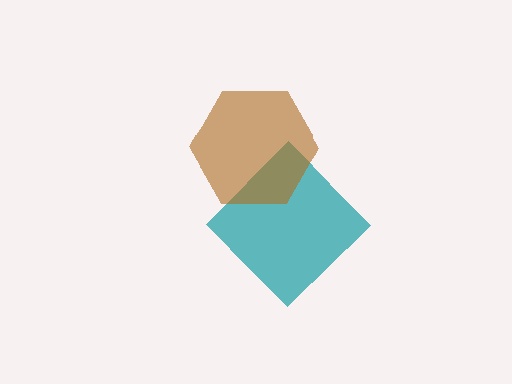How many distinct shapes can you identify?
There are 2 distinct shapes: a teal diamond, a brown hexagon.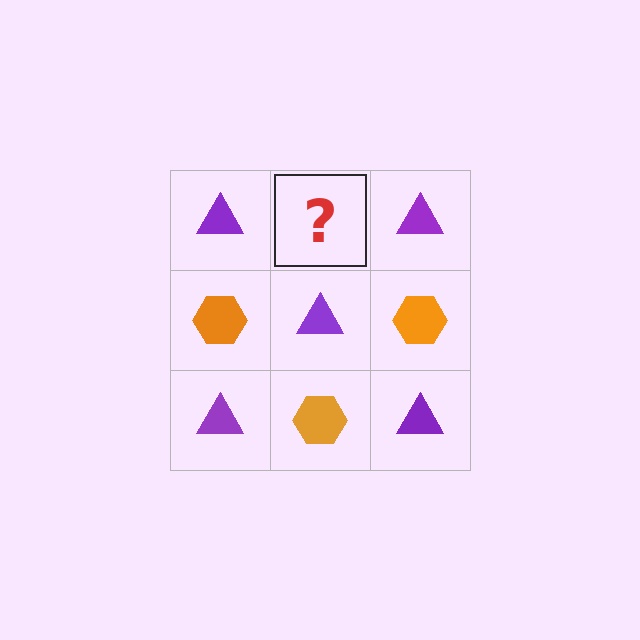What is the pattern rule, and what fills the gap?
The rule is that it alternates purple triangle and orange hexagon in a checkerboard pattern. The gap should be filled with an orange hexagon.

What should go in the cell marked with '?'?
The missing cell should contain an orange hexagon.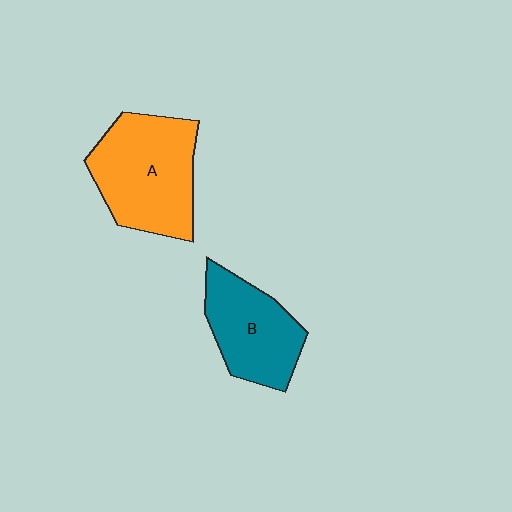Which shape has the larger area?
Shape A (orange).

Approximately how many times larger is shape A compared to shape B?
Approximately 1.3 times.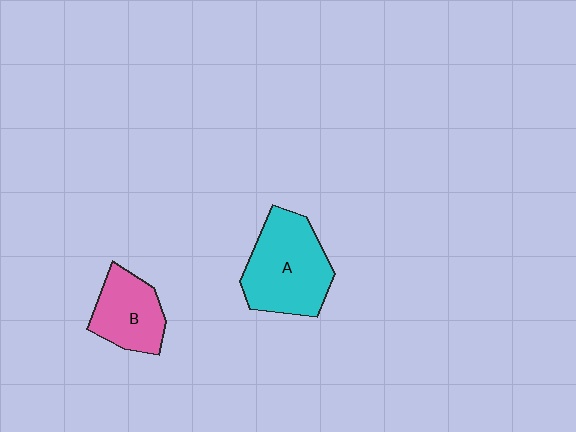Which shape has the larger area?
Shape A (cyan).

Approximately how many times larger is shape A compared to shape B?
Approximately 1.5 times.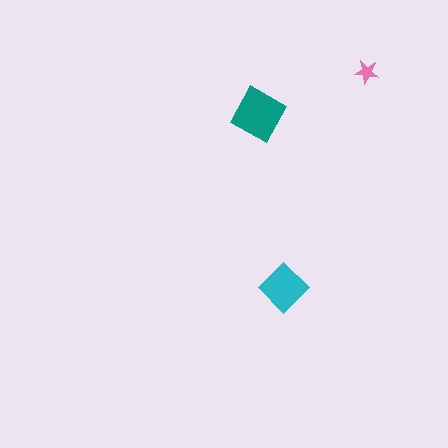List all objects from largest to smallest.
The teal square, the cyan diamond, the pink star.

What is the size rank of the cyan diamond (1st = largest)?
2nd.